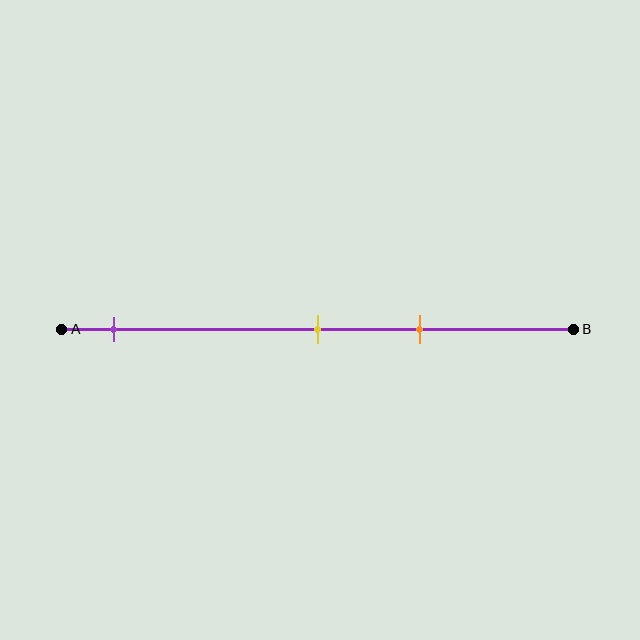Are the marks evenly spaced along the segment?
No, the marks are not evenly spaced.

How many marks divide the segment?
There are 3 marks dividing the segment.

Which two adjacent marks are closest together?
The yellow and orange marks are the closest adjacent pair.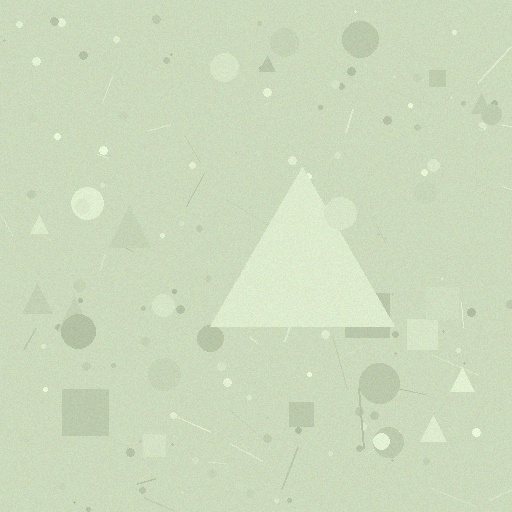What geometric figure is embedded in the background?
A triangle is embedded in the background.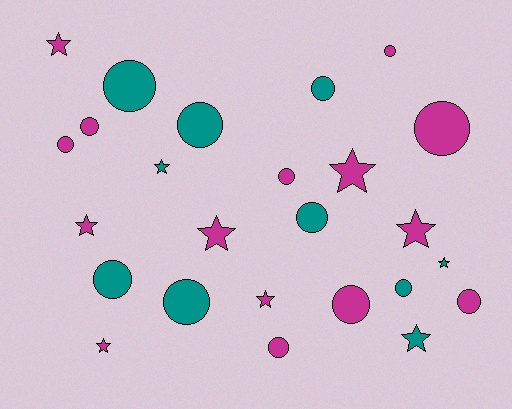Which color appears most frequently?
Magenta, with 15 objects.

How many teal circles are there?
There are 7 teal circles.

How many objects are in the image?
There are 25 objects.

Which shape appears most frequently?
Circle, with 15 objects.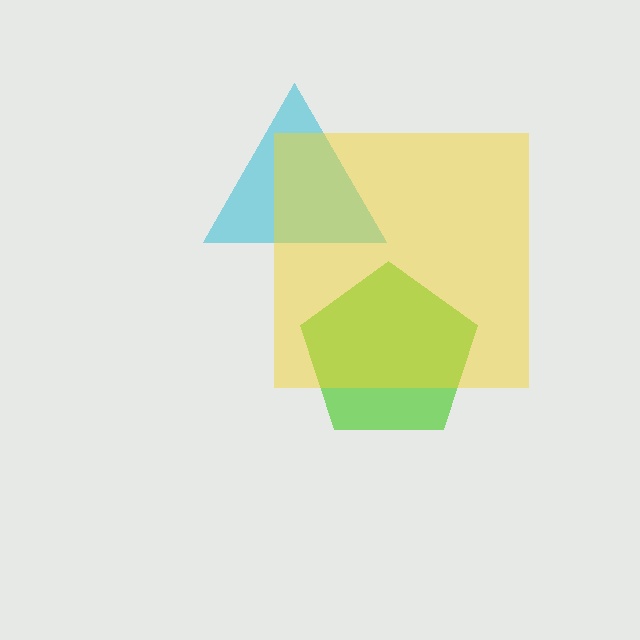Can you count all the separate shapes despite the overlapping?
Yes, there are 3 separate shapes.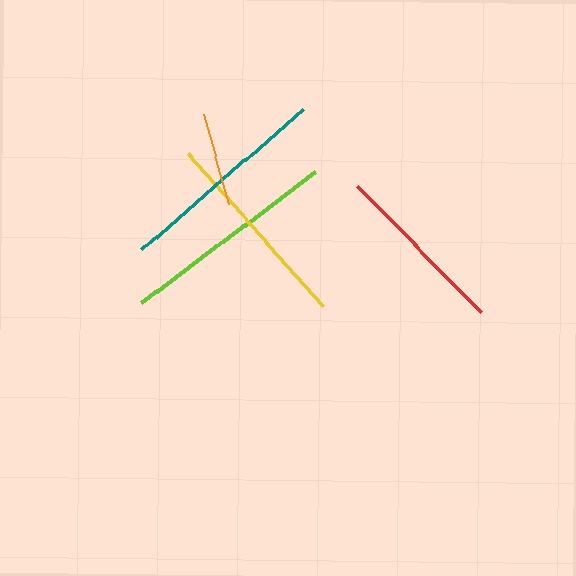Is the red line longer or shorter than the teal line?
The teal line is longer than the red line.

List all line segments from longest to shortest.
From longest to shortest: lime, teal, yellow, red, orange.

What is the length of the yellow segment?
The yellow segment is approximately 204 pixels long.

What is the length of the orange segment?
The orange segment is approximately 93 pixels long.